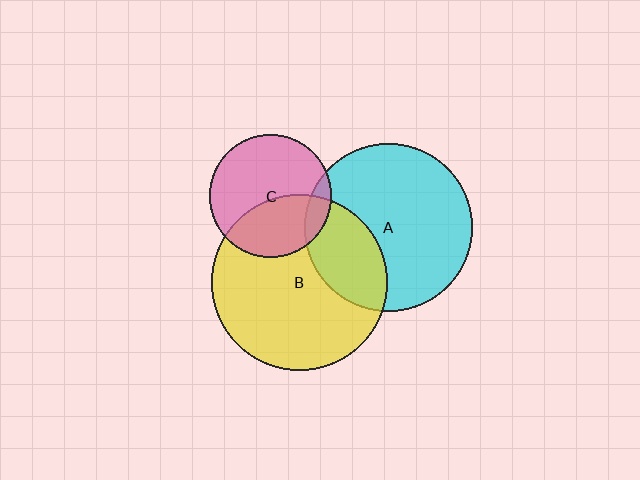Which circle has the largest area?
Circle B (yellow).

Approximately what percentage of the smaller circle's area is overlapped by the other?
Approximately 40%.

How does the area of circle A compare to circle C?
Approximately 1.9 times.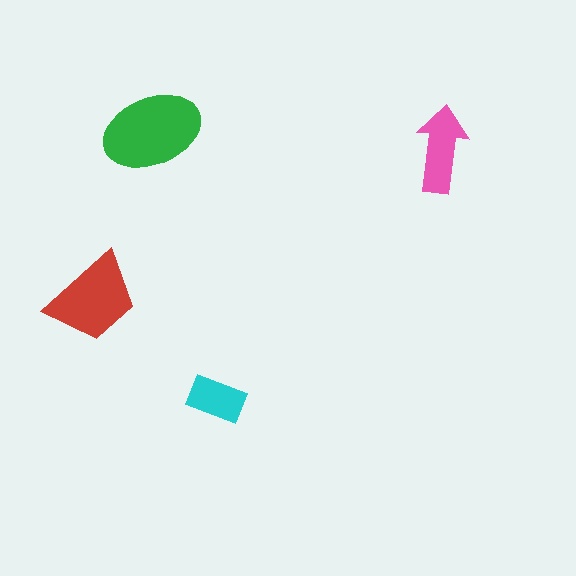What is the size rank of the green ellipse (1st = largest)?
1st.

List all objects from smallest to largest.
The cyan rectangle, the pink arrow, the red trapezoid, the green ellipse.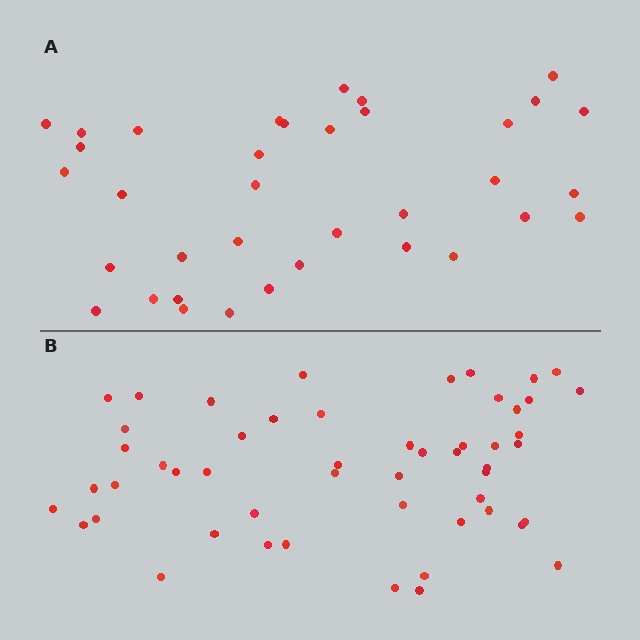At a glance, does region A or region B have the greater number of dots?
Region B (the bottom region) has more dots.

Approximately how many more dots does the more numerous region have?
Region B has approximately 15 more dots than region A.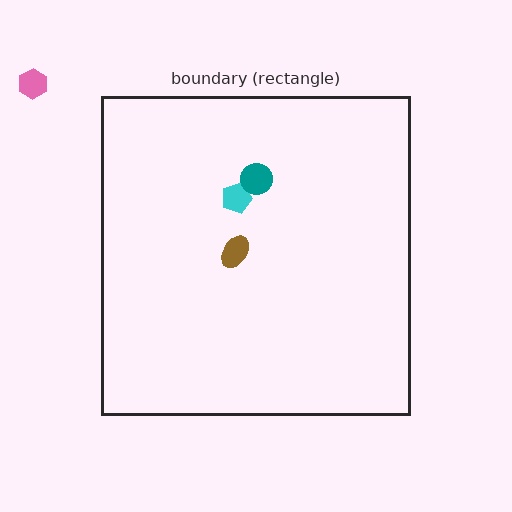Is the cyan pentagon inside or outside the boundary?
Inside.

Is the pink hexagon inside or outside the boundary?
Outside.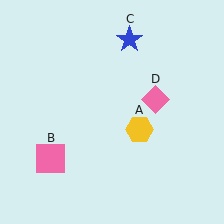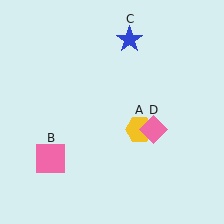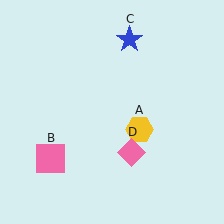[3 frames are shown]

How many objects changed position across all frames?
1 object changed position: pink diamond (object D).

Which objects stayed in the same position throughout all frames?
Yellow hexagon (object A) and pink square (object B) and blue star (object C) remained stationary.